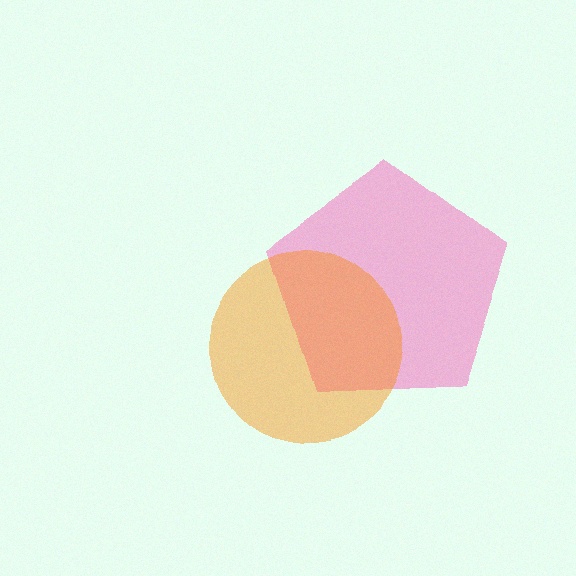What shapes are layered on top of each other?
The layered shapes are: a pink pentagon, an orange circle.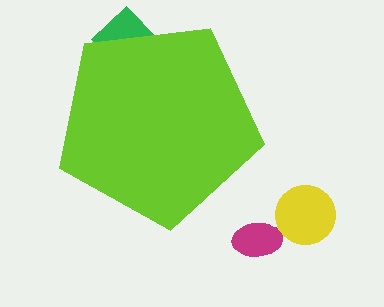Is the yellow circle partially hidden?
No, the yellow circle is fully visible.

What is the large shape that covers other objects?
A lime pentagon.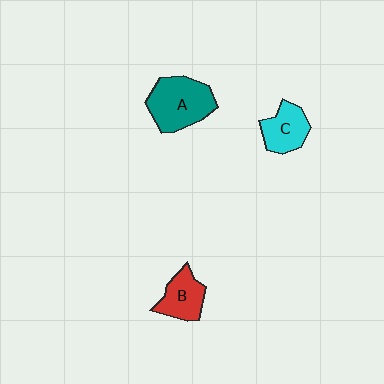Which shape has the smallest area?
Shape B (red).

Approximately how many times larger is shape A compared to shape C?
Approximately 1.6 times.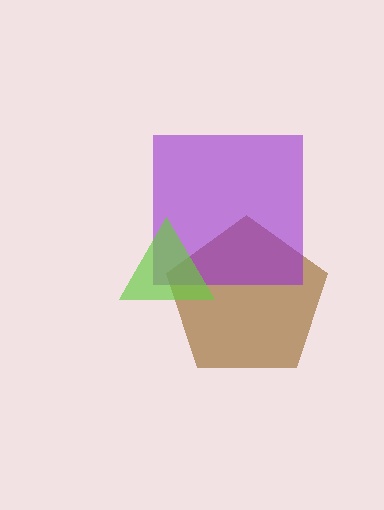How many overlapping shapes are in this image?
There are 3 overlapping shapes in the image.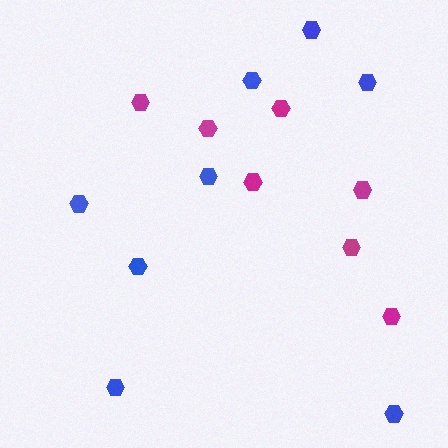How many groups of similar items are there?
There are 2 groups: one group of blue hexagons (8) and one group of magenta hexagons (7).